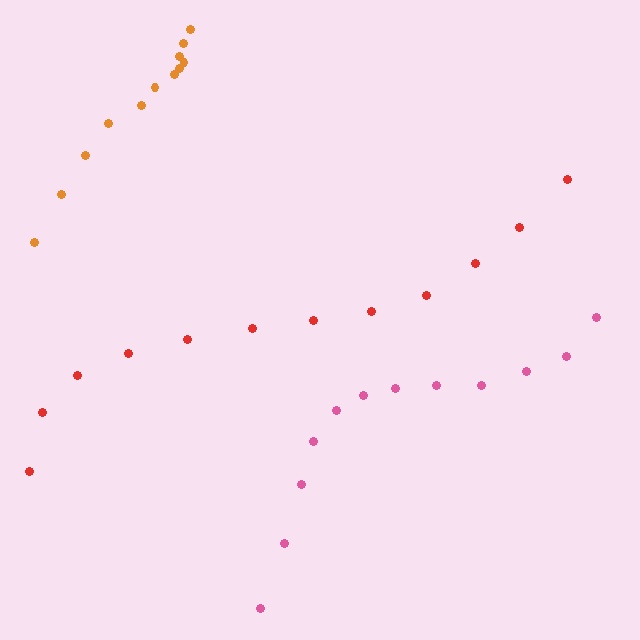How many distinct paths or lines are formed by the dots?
There are 3 distinct paths.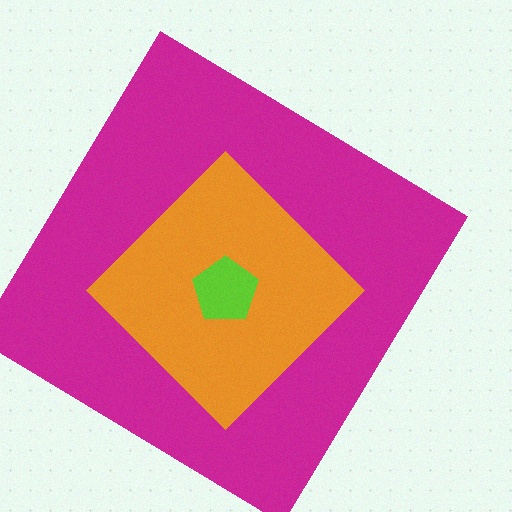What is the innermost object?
The lime pentagon.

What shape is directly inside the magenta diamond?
The orange diamond.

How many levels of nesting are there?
3.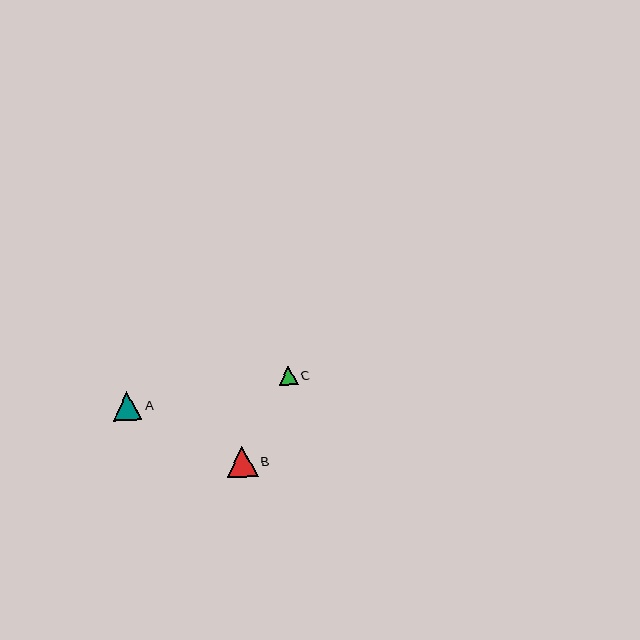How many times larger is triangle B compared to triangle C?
Triangle B is approximately 1.6 times the size of triangle C.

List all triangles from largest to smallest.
From largest to smallest: B, A, C.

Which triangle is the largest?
Triangle B is the largest with a size of approximately 31 pixels.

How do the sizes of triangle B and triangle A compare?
Triangle B and triangle A are approximately the same size.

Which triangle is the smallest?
Triangle C is the smallest with a size of approximately 19 pixels.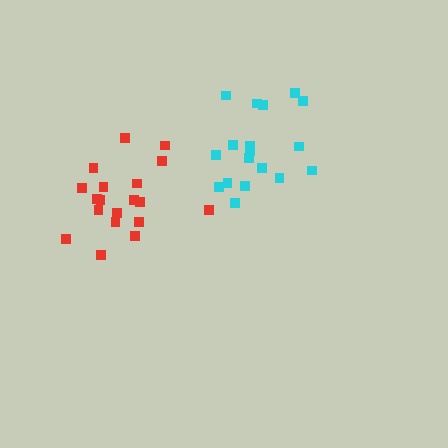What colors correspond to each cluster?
The clusters are colored: cyan, red.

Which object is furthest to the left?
The red cluster is leftmost.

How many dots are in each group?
Group 1: 18 dots, Group 2: 19 dots (37 total).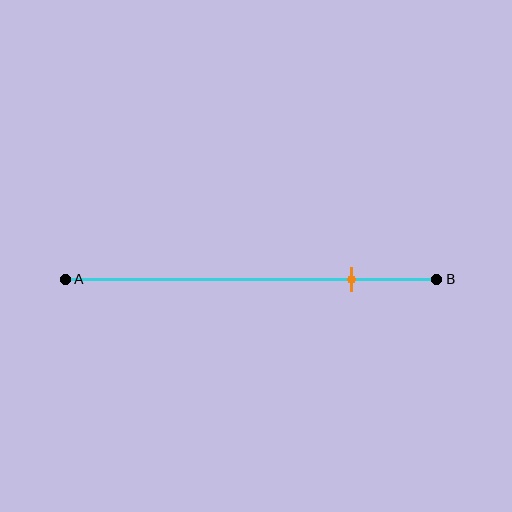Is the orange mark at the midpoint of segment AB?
No, the mark is at about 75% from A, not at the 50% midpoint.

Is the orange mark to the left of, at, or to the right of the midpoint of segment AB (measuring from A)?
The orange mark is to the right of the midpoint of segment AB.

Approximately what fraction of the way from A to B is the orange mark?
The orange mark is approximately 75% of the way from A to B.